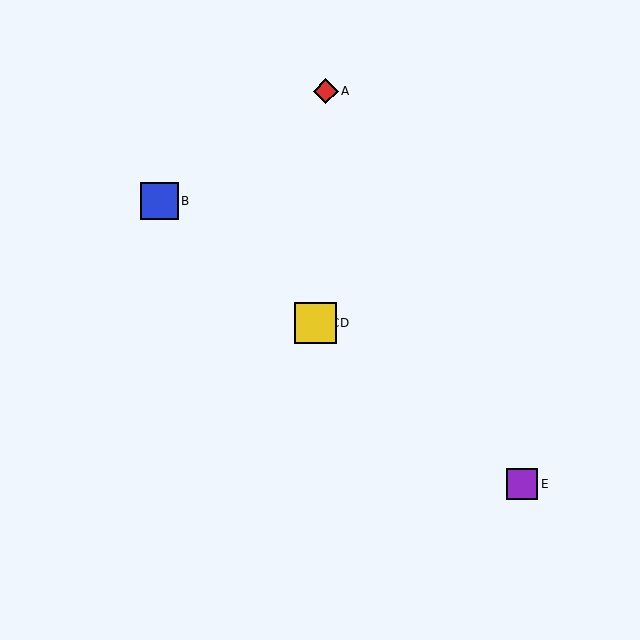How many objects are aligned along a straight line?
4 objects (B, C, D, E) are aligned along a straight line.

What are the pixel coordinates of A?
Object A is at (326, 91).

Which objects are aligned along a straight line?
Objects B, C, D, E are aligned along a straight line.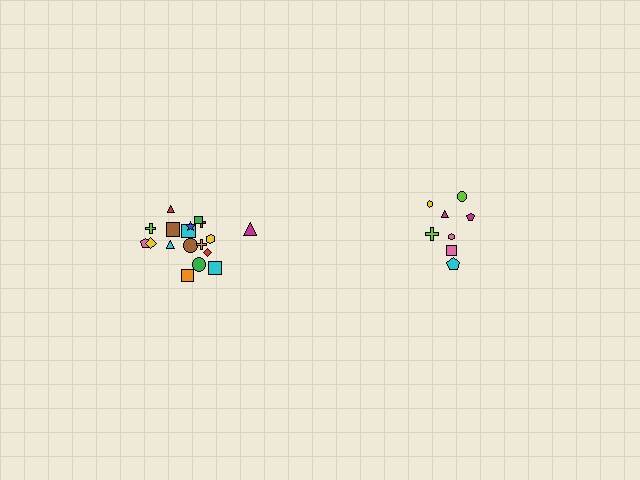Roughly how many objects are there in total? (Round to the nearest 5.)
Roughly 25 objects in total.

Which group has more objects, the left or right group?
The left group.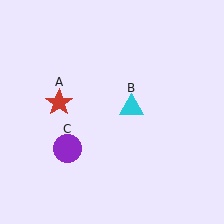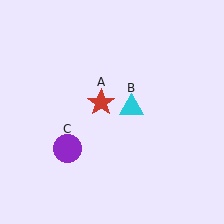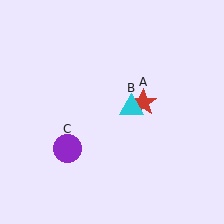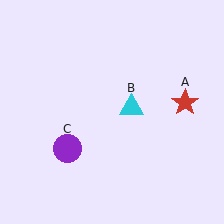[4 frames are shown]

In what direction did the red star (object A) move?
The red star (object A) moved right.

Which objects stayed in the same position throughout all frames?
Cyan triangle (object B) and purple circle (object C) remained stationary.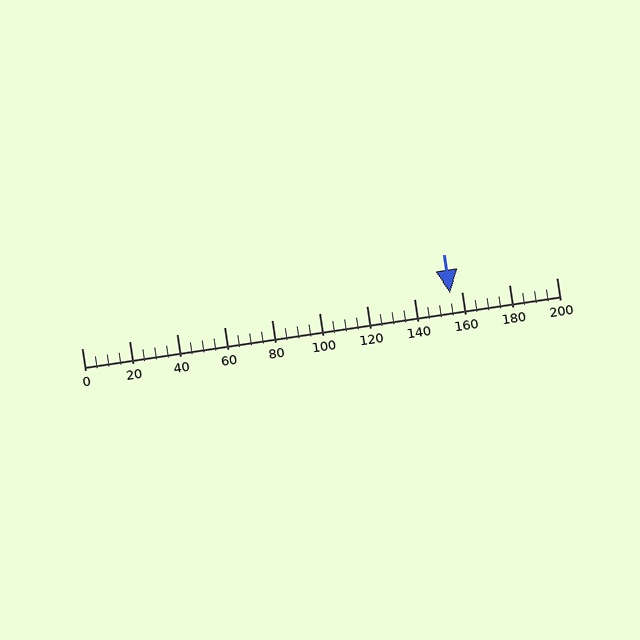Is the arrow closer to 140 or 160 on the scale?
The arrow is closer to 160.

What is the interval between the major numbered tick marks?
The major tick marks are spaced 20 units apart.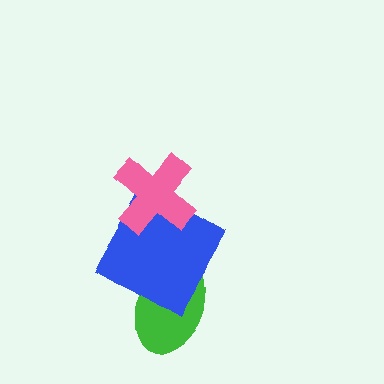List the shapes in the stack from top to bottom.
From top to bottom: the pink cross, the blue square, the green ellipse.